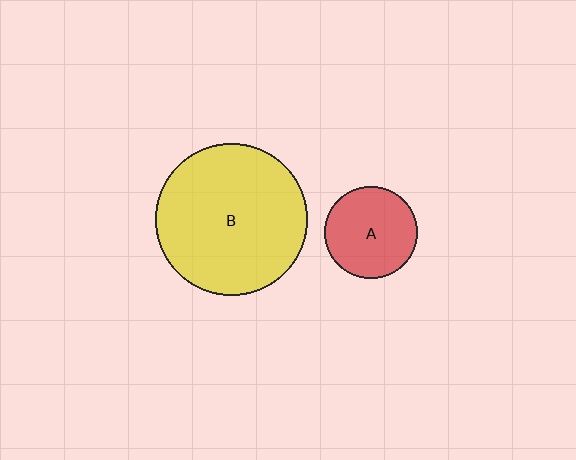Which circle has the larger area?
Circle B (yellow).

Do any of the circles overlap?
No, none of the circles overlap.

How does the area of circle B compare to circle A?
Approximately 2.7 times.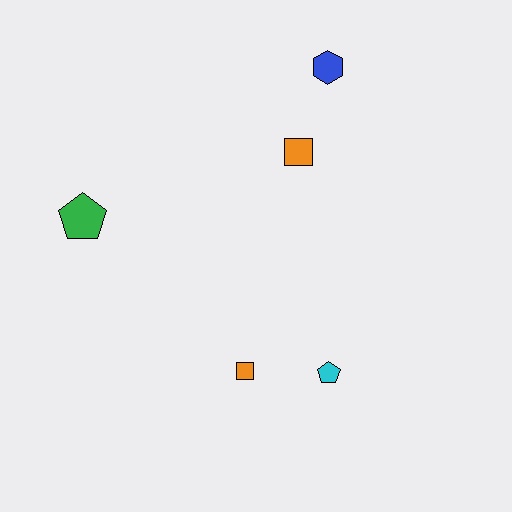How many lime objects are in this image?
There are no lime objects.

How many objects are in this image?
There are 5 objects.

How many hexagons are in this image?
There is 1 hexagon.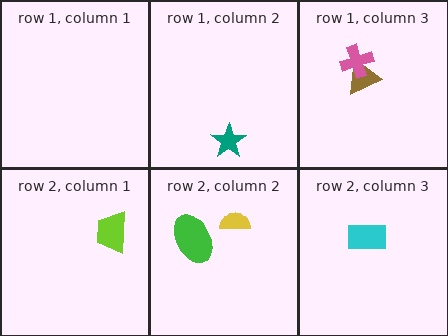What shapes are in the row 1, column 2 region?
The teal star.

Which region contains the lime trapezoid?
The row 2, column 1 region.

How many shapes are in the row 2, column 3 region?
1.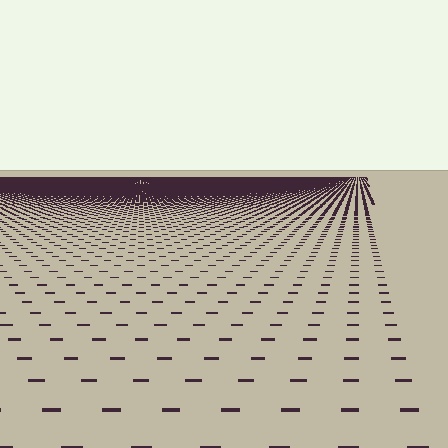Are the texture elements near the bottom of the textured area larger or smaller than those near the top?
Larger. Near the bottom, elements are closer to the viewer and appear at a bigger on-screen size.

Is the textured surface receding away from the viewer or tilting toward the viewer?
The surface is receding away from the viewer. Texture elements get smaller and denser toward the top.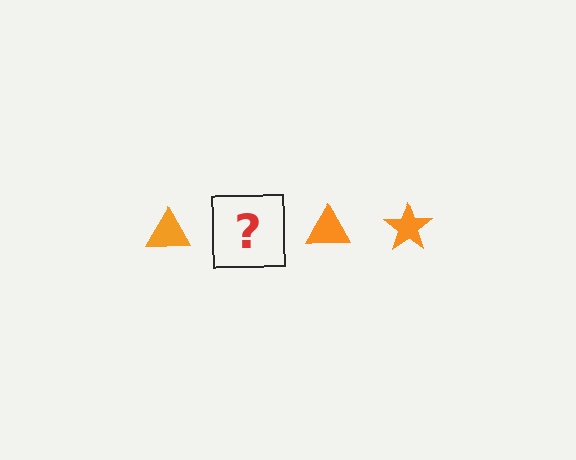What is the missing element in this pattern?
The missing element is an orange star.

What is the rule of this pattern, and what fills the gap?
The rule is that the pattern cycles through triangle, star shapes in orange. The gap should be filled with an orange star.